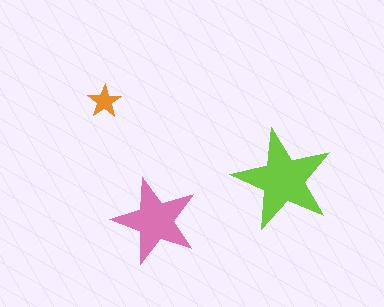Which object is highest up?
The orange star is topmost.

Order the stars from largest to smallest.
the lime one, the pink one, the orange one.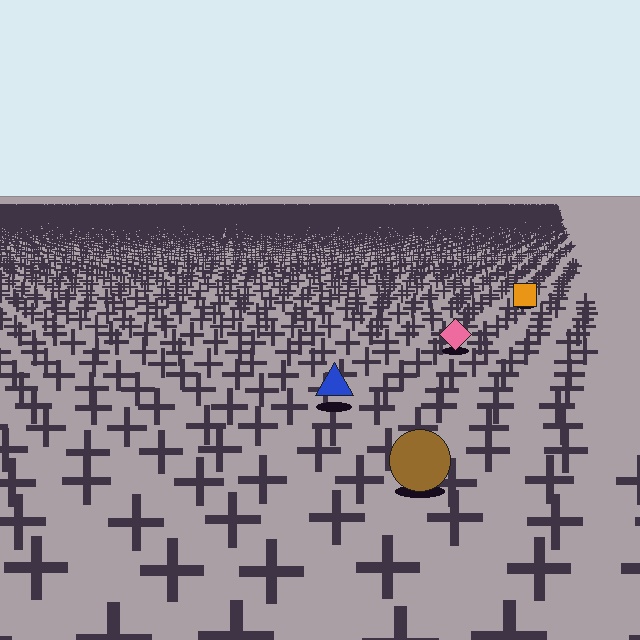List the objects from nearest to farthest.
From nearest to farthest: the brown circle, the blue triangle, the pink diamond, the orange square.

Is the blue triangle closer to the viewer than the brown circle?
No. The brown circle is closer — you can tell from the texture gradient: the ground texture is coarser near it.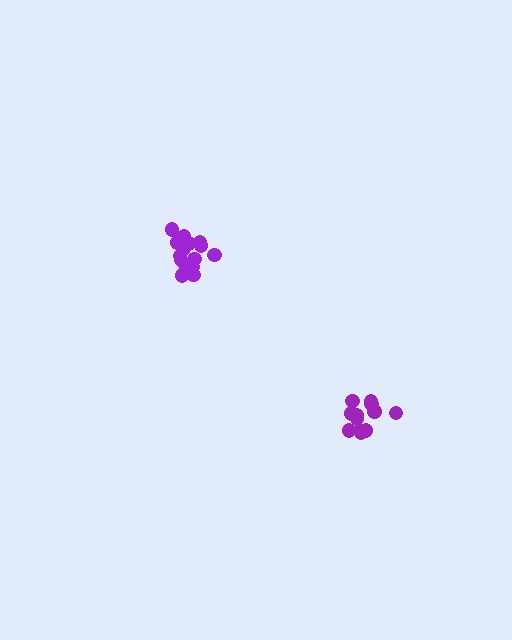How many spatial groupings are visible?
There are 2 spatial groupings.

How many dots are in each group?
Group 1: 16 dots, Group 2: 12 dots (28 total).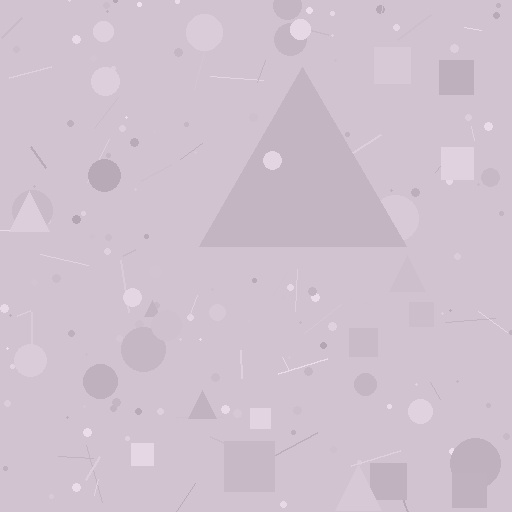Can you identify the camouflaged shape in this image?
The camouflaged shape is a triangle.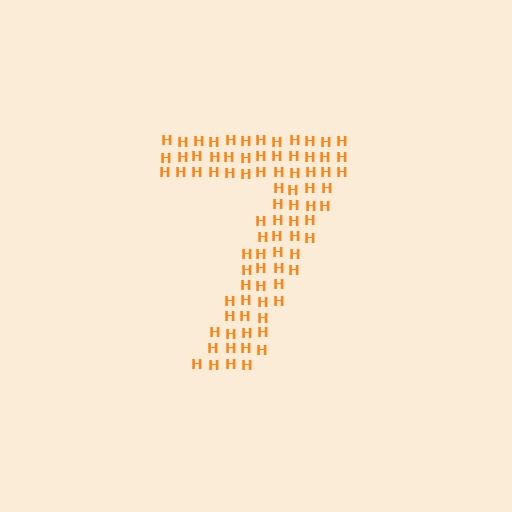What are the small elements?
The small elements are letter H's.